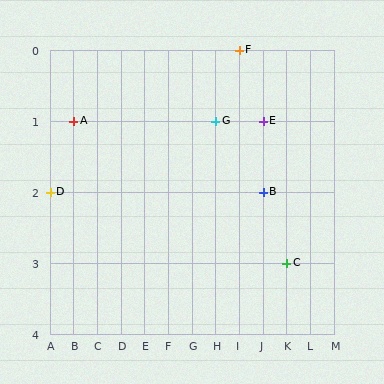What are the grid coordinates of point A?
Point A is at grid coordinates (B, 1).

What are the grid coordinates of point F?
Point F is at grid coordinates (I, 0).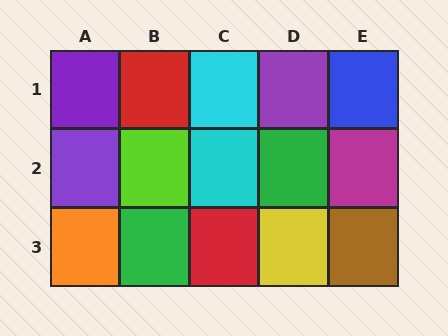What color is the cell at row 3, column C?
Red.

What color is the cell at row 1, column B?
Red.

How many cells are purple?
3 cells are purple.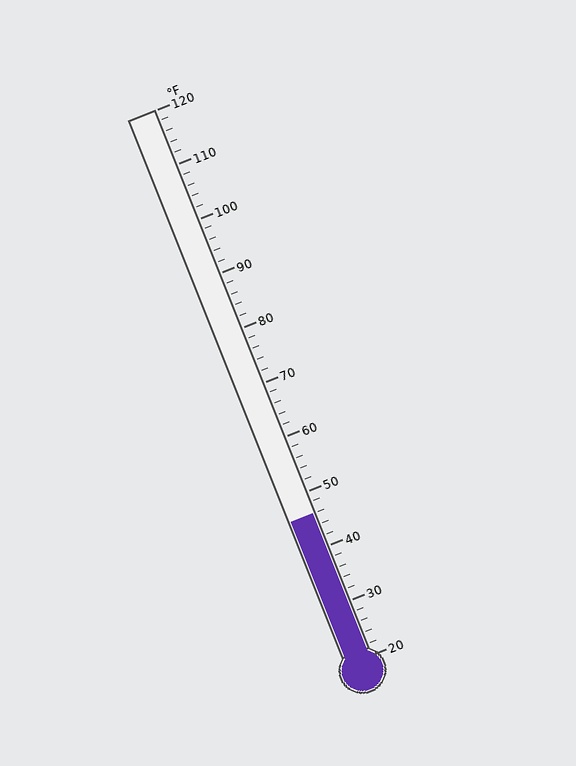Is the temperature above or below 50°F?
The temperature is below 50°F.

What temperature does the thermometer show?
The thermometer shows approximately 46°F.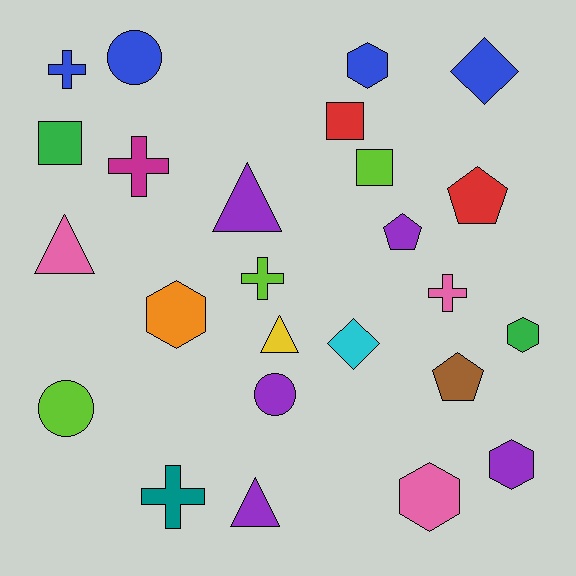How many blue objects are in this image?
There are 4 blue objects.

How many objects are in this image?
There are 25 objects.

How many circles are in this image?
There are 3 circles.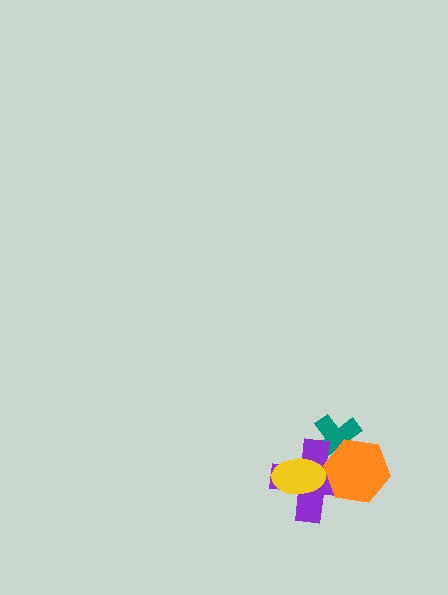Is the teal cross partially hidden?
Yes, it is partially covered by another shape.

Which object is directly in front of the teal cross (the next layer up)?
The purple cross is directly in front of the teal cross.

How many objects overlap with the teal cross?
2 objects overlap with the teal cross.